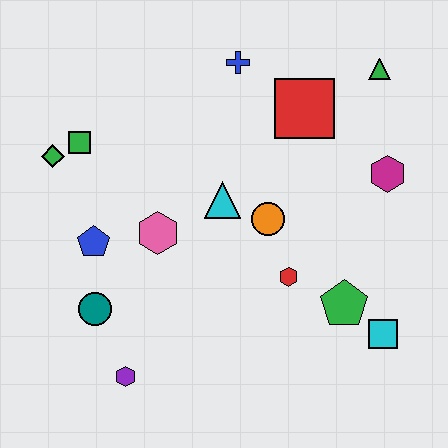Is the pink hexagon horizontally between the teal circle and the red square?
Yes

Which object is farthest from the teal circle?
The green triangle is farthest from the teal circle.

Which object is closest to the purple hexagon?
The teal circle is closest to the purple hexagon.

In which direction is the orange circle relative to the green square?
The orange circle is to the right of the green square.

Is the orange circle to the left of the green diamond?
No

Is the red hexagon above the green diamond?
No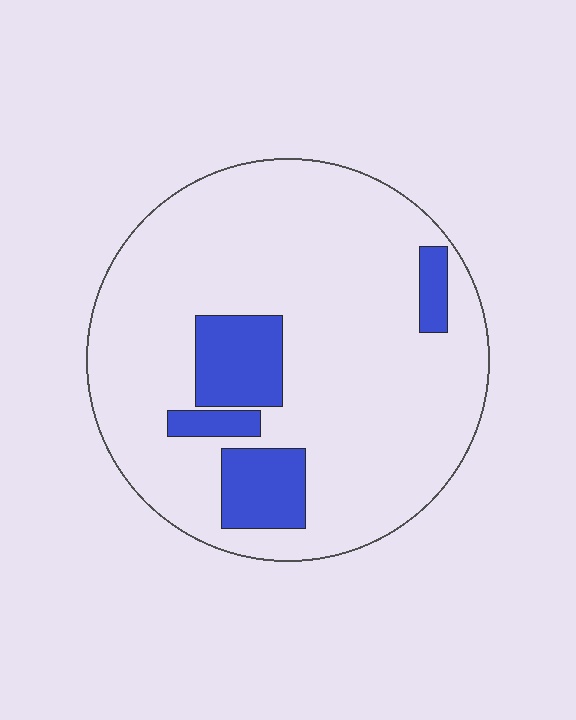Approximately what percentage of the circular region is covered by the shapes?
Approximately 15%.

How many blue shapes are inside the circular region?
4.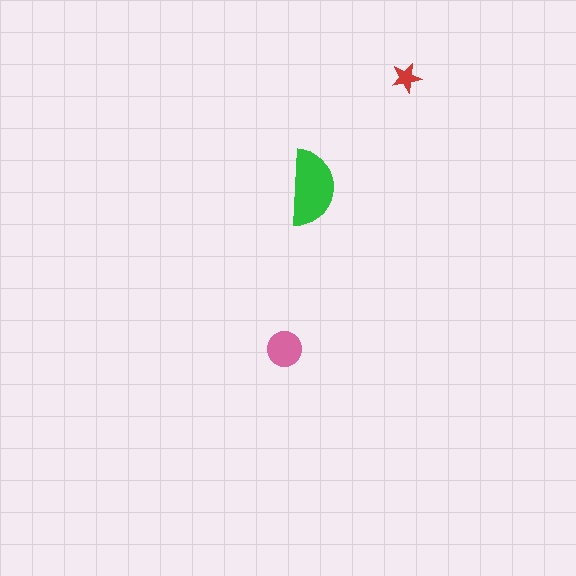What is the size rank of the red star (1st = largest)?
3rd.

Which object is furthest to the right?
The red star is rightmost.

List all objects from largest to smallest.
The green semicircle, the pink circle, the red star.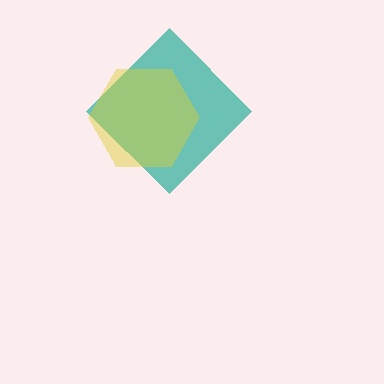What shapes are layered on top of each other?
The layered shapes are: a teal diamond, a yellow hexagon.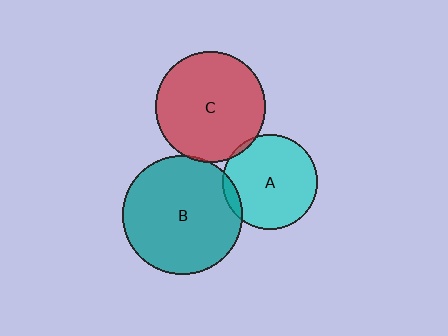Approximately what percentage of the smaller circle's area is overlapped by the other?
Approximately 5%.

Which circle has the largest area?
Circle B (teal).